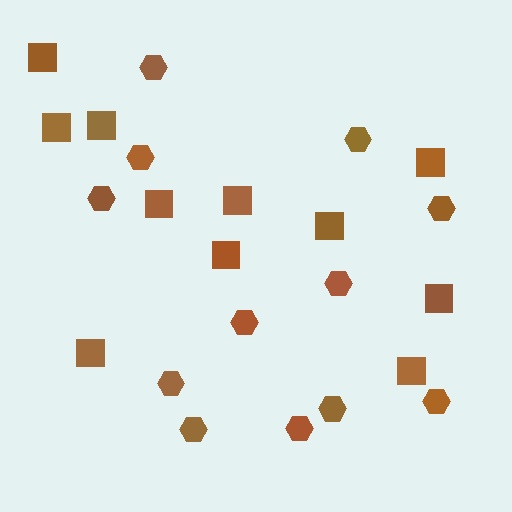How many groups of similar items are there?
There are 2 groups: one group of hexagons (12) and one group of squares (11).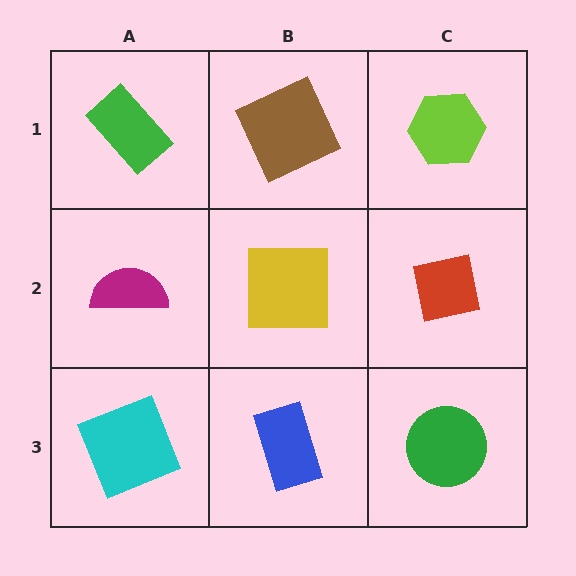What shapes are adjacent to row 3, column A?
A magenta semicircle (row 2, column A), a blue rectangle (row 3, column B).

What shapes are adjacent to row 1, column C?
A red square (row 2, column C), a brown square (row 1, column B).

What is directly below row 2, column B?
A blue rectangle.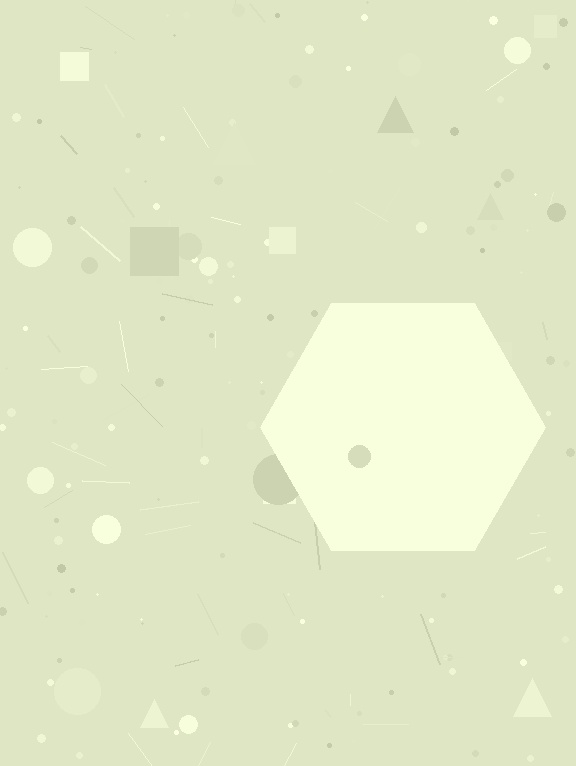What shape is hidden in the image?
A hexagon is hidden in the image.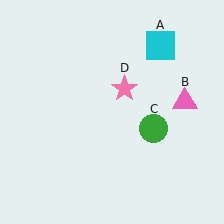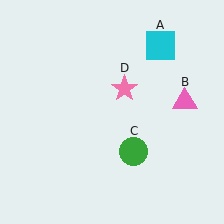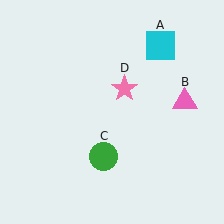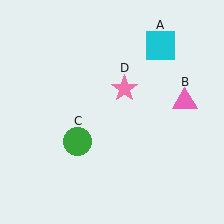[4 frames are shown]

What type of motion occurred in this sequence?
The green circle (object C) rotated clockwise around the center of the scene.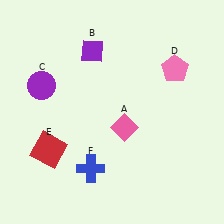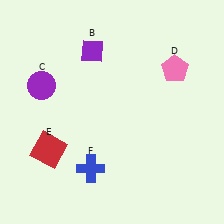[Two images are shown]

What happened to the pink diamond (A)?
The pink diamond (A) was removed in Image 2. It was in the bottom-right area of Image 1.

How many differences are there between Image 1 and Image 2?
There is 1 difference between the two images.